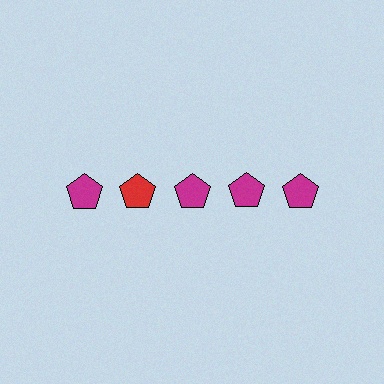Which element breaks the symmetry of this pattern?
The red pentagon in the top row, second from left column breaks the symmetry. All other shapes are magenta pentagons.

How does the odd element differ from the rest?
It has a different color: red instead of magenta.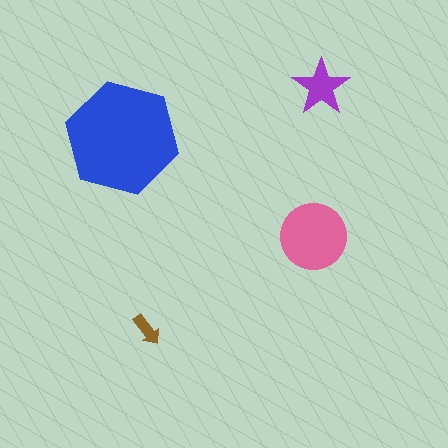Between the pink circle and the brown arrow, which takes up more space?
The pink circle.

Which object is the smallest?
The brown arrow.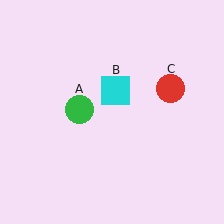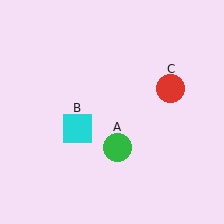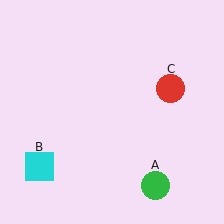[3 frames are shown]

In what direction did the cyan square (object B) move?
The cyan square (object B) moved down and to the left.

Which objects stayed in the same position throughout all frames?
Red circle (object C) remained stationary.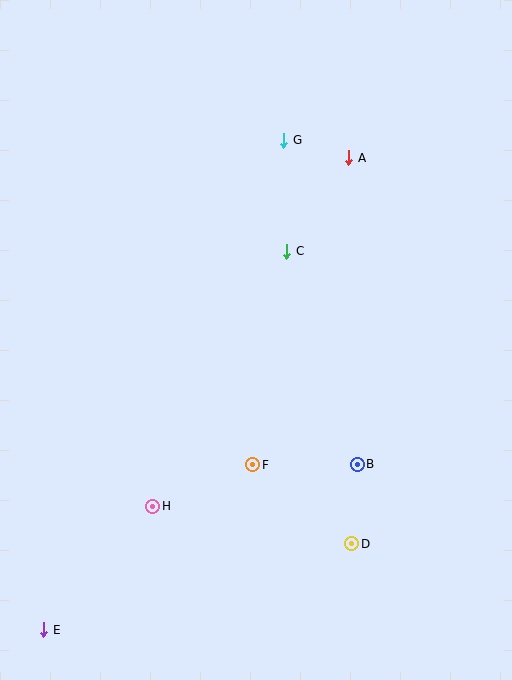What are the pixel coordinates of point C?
Point C is at (287, 251).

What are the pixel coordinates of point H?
Point H is at (153, 506).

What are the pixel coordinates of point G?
Point G is at (284, 141).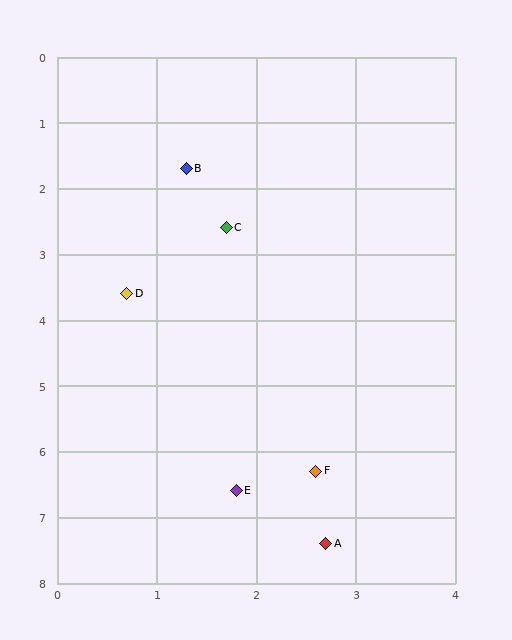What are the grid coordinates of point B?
Point B is at approximately (1.3, 1.7).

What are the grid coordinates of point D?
Point D is at approximately (0.7, 3.6).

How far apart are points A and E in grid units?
Points A and E are about 1.2 grid units apart.